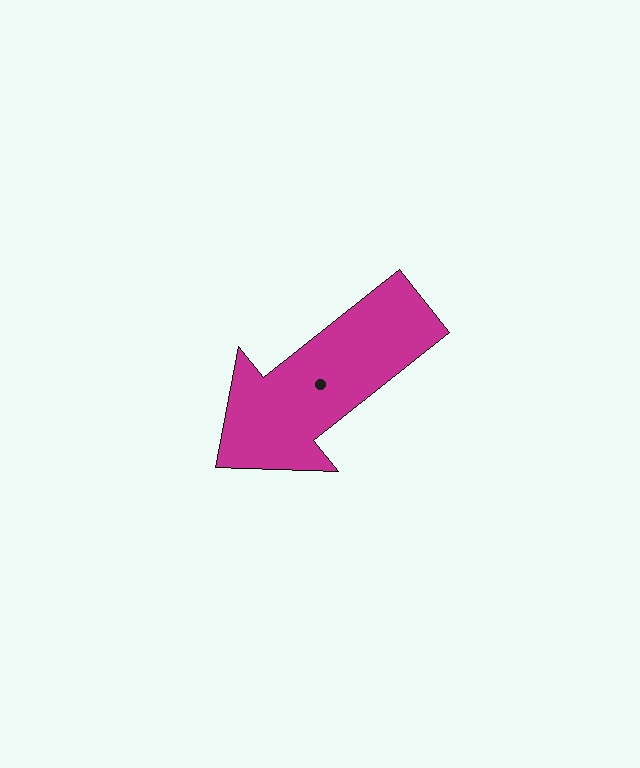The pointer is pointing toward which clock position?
Roughly 8 o'clock.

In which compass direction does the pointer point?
Southwest.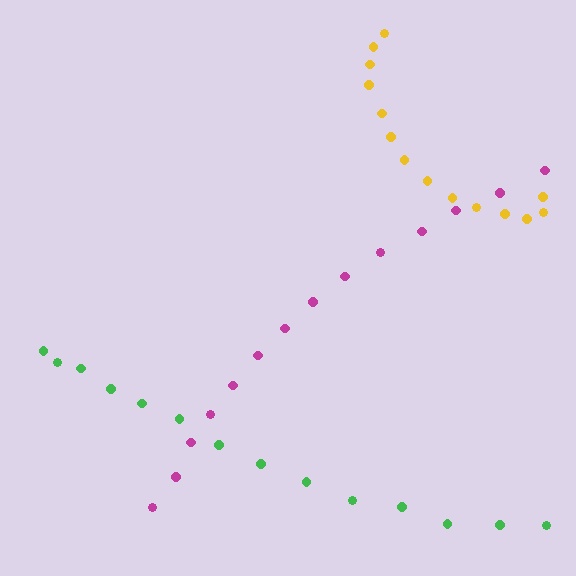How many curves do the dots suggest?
There are 3 distinct paths.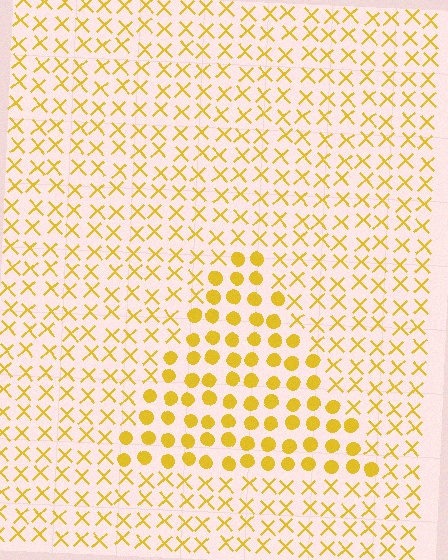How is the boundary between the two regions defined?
The boundary is defined by a change in element shape: circles inside vs. X marks outside. All elements share the same color and spacing.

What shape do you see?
I see a triangle.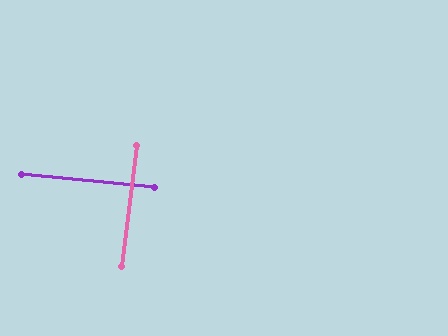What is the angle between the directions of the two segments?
Approximately 88 degrees.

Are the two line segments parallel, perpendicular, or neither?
Perpendicular — they meet at approximately 88°.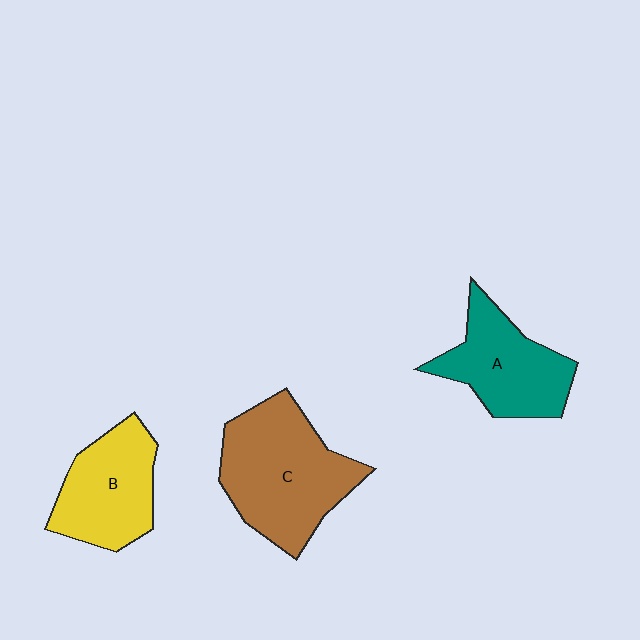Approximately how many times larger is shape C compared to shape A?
Approximately 1.4 times.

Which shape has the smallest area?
Shape B (yellow).